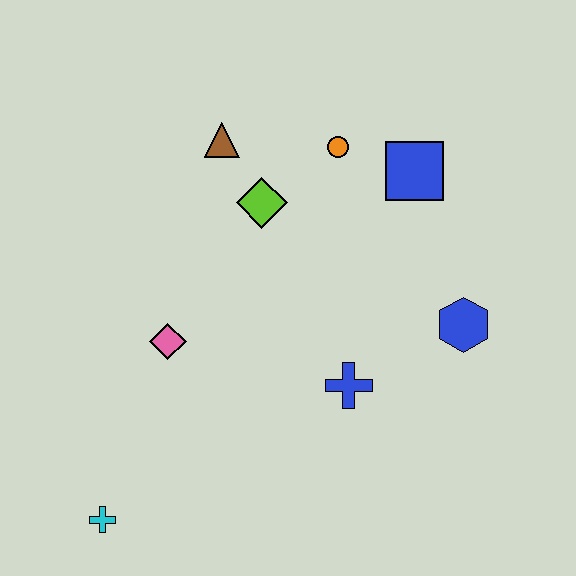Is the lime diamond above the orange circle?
No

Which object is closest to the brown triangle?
The lime diamond is closest to the brown triangle.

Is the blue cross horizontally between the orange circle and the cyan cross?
No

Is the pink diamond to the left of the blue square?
Yes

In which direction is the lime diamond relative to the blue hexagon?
The lime diamond is to the left of the blue hexagon.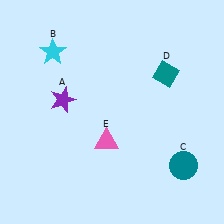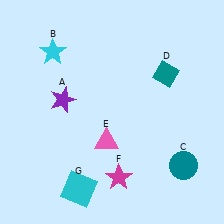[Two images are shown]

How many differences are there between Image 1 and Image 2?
There are 2 differences between the two images.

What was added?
A magenta star (F), a cyan square (G) were added in Image 2.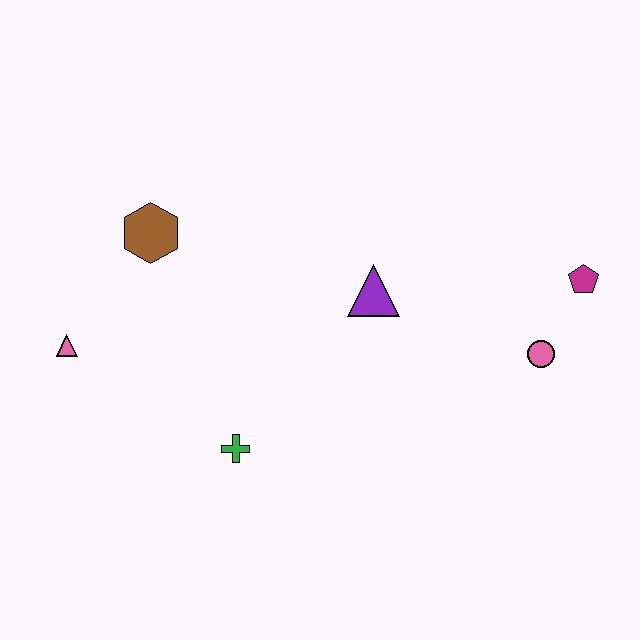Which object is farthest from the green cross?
The magenta pentagon is farthest from the green cross.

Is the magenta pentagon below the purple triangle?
No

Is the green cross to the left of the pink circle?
Yes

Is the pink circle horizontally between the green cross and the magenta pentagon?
Yes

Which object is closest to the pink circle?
The magenta pentagon is closest to the pink circle.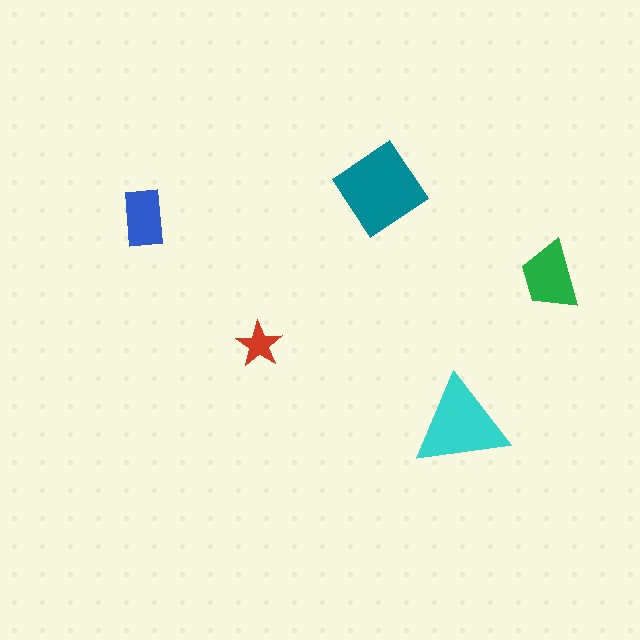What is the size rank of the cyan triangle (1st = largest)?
2nd.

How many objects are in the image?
There are 5 objects in the image.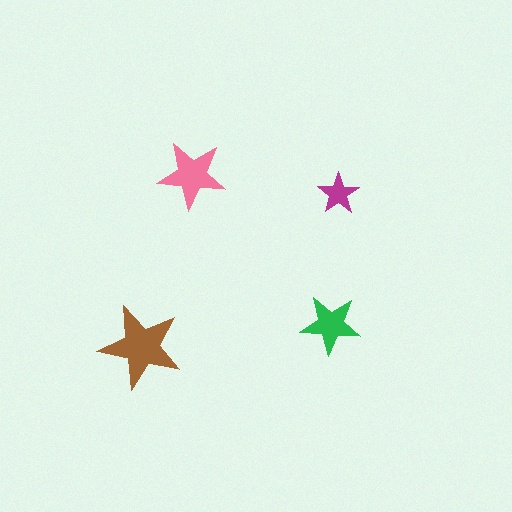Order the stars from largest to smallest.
the brown one, the pink one, the green one, the magenta one.